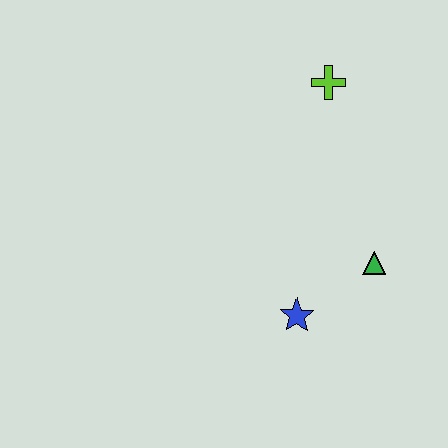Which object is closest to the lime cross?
The green triangle is closest to the lime cross.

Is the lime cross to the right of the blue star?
Yes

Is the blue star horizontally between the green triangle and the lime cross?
No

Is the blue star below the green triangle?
Yes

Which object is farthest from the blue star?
The lime cross is farthest from the blue star.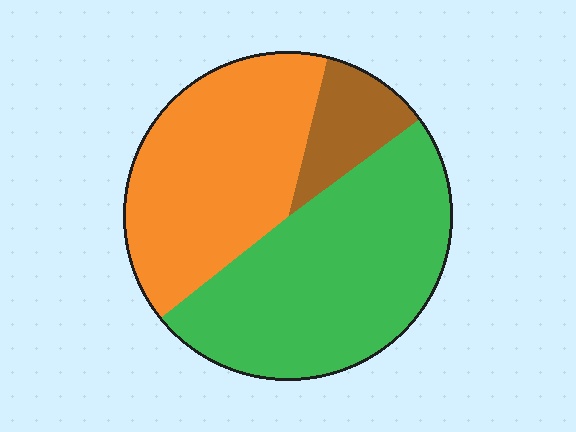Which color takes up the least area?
Brown, at roughly 10%.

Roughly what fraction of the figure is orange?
Orange takes up between a third and a half of the figure.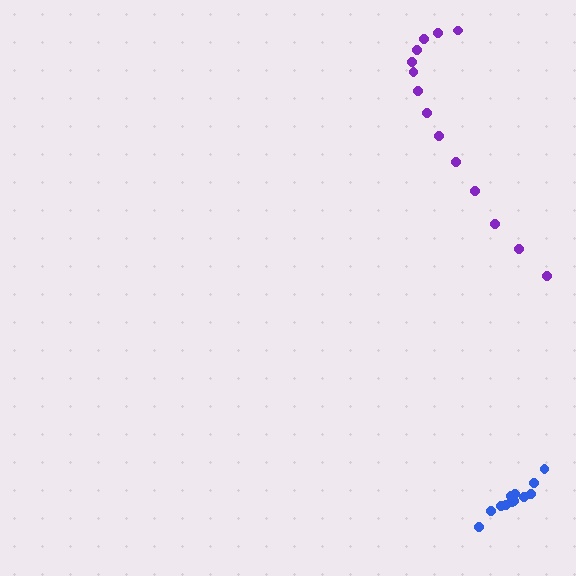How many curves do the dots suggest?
There are 2 distinct paths.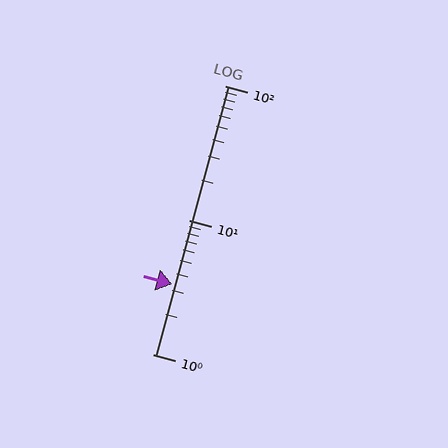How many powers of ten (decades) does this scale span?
The scale spans 2 decades, from 1 to 100.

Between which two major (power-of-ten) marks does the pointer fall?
The pointer is between 1 and 10.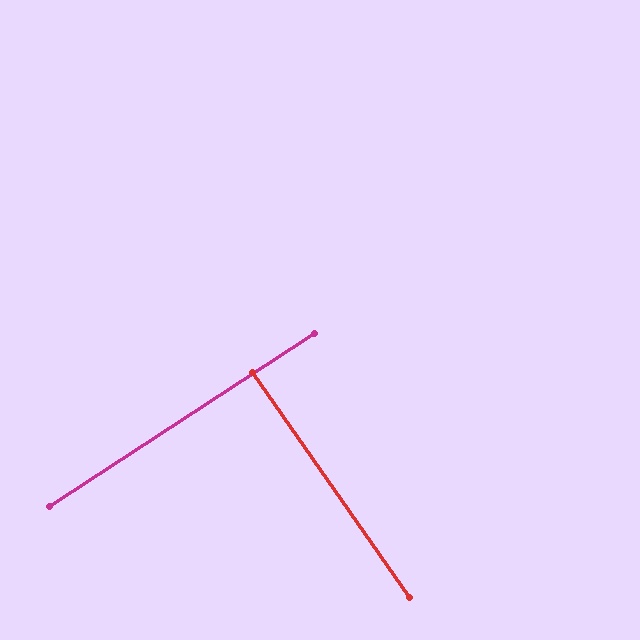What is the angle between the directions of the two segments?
Approximately 88 degrees.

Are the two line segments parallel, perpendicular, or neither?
Perpendicular — they meet at approximately 88°.